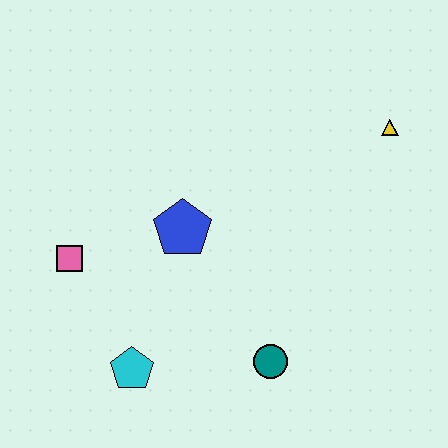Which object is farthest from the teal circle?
The yellow triangle is farthest from the teal circle.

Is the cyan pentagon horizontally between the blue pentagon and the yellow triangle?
No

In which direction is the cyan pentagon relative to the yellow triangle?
The cyan pentagon is to the left of the yellow triangle.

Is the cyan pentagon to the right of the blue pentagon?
No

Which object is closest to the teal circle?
The cyan pentagon is closest to the teal circle.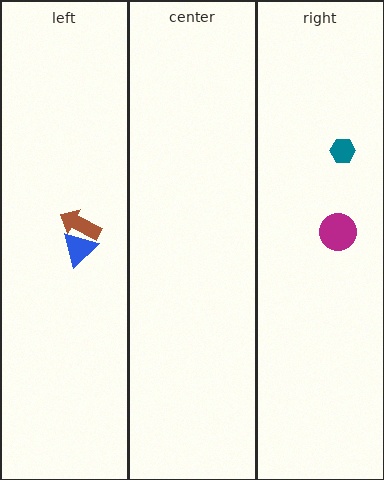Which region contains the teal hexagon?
The right region.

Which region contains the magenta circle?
The right region.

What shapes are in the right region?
The teal hexagon, the magenta circle.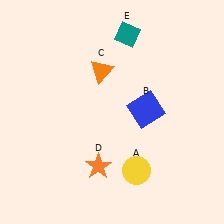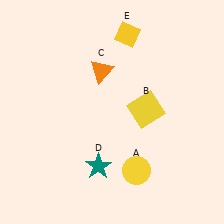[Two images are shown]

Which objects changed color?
B changed from blue to yellow. D changed from orange to teal. E changed from teal to yellow.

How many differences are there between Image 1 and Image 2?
There are 3 differences between the two images.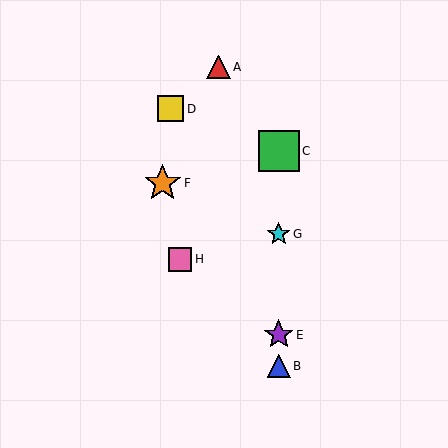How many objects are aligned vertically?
4 objects (B, C, E, G) are aligned vertically.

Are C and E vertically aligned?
Yes, both are at x≈279.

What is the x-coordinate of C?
Object C is at x≈279.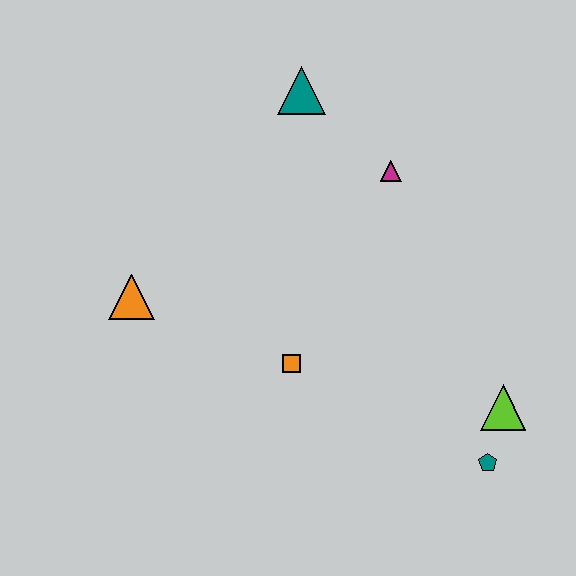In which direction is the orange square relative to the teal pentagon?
The orange square is to the left of the teal pentagon.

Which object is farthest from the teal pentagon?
The teal triangle is farthest from the teal pentagon.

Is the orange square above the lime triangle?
Yes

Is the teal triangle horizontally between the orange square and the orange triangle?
No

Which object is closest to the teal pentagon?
The lime triangle is closest to the teal pentagon.